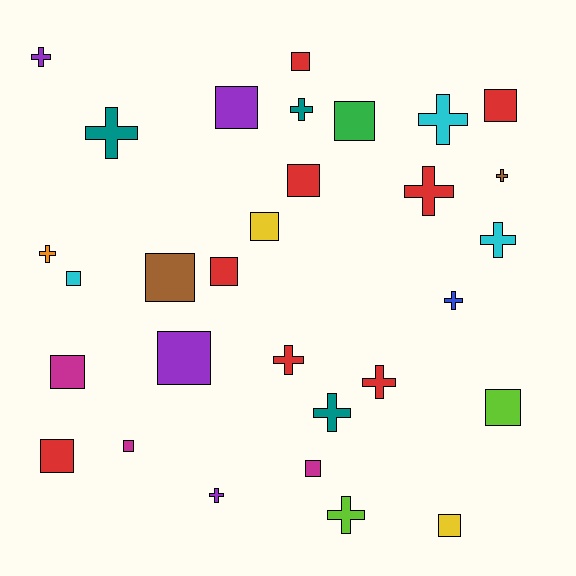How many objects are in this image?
There are 30 objects.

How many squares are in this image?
There are 16 squares.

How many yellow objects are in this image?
There are 2 yellow objects.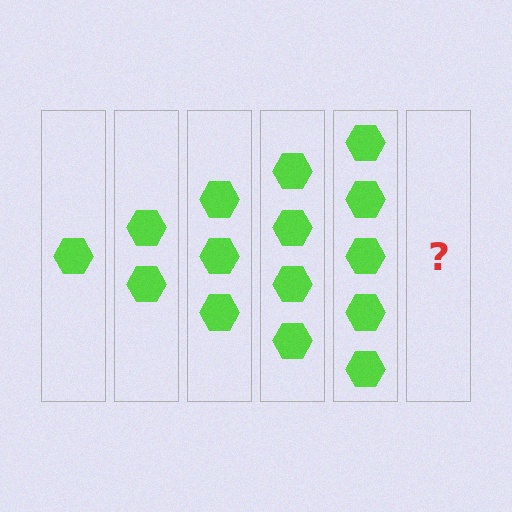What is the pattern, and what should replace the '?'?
The pattern is that each step adds one more hexagon. The '?' should be 6 hexagons.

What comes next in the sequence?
The next element should be 6 hexagons.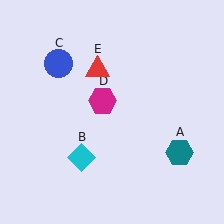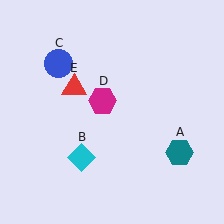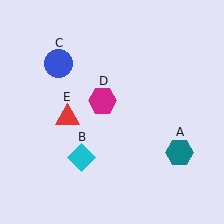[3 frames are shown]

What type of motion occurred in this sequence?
The red triangle (object E) rotated counterclockwise around the center of the scene.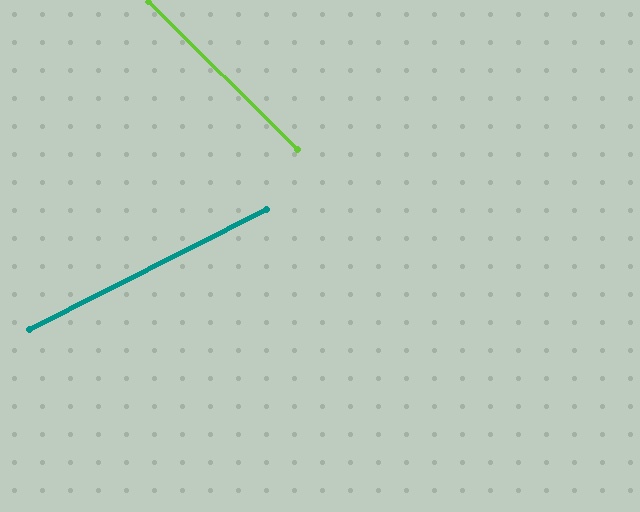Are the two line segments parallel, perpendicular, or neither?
Neither parallel nor perpendicular — they differ by about 72°.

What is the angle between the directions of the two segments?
Approximately 72 degrees.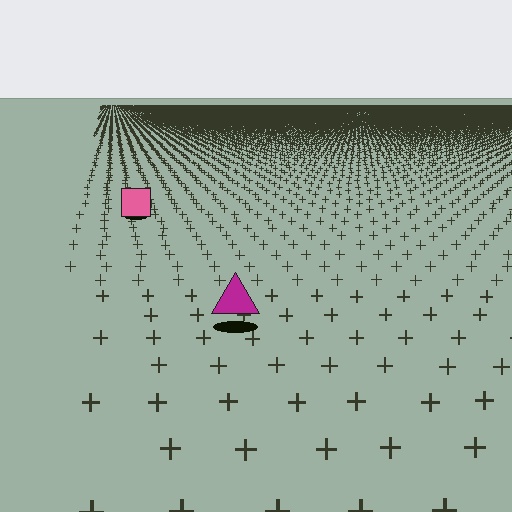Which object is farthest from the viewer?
The pink square is farthest from the viewer. It appears smaller and the ground texture around it is denser.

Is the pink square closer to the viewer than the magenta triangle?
No. The magenta triangle is closer — you can tell from the texture gradient: the ground texture is coarser near it.